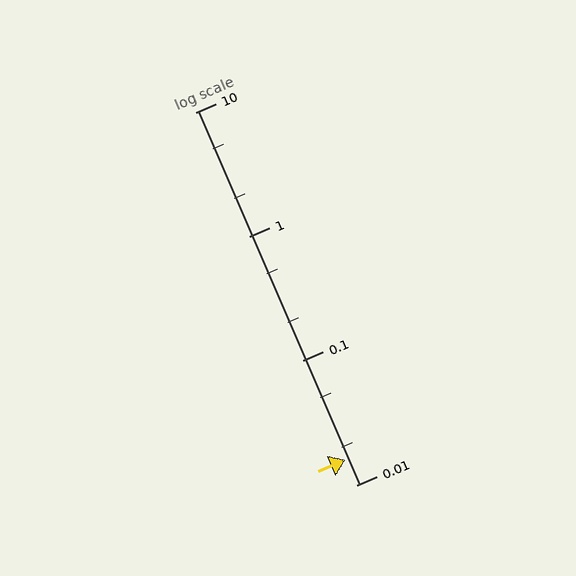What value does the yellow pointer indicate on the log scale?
The pointer indicates approximately 0.016.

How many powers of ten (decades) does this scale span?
The scale spans 3 decades, from 0.01 to 10.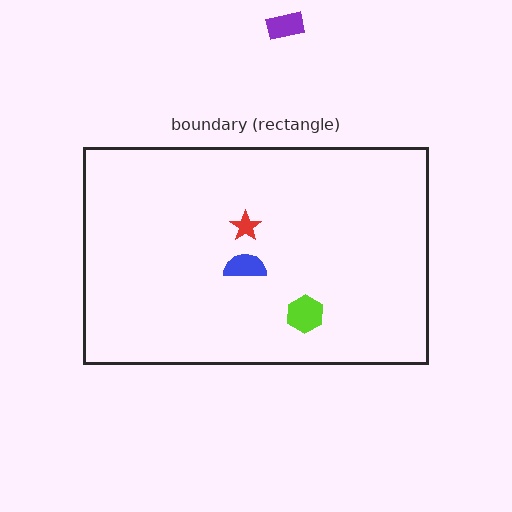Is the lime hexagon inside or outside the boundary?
Inside.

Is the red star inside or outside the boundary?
Inside.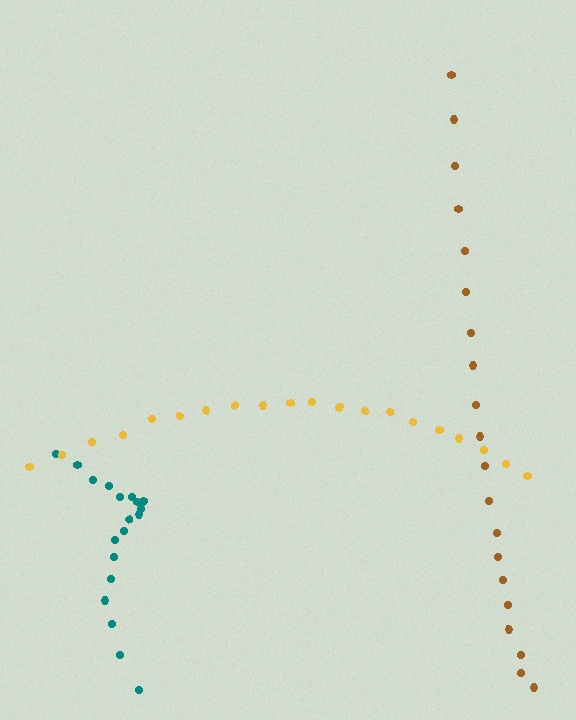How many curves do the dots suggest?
There are 3 distinct paths.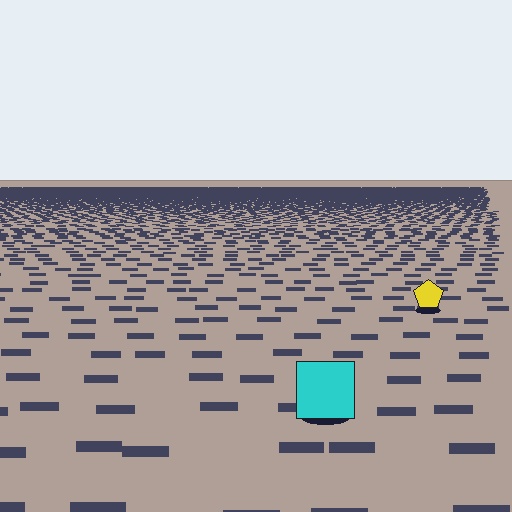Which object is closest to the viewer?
The cyan square is closest. The texture marks near it are larger and more spread out.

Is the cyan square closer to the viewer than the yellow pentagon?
Yes. The cyan square is closer — you can tell from the texture gradient: the ground texture is coarser near it.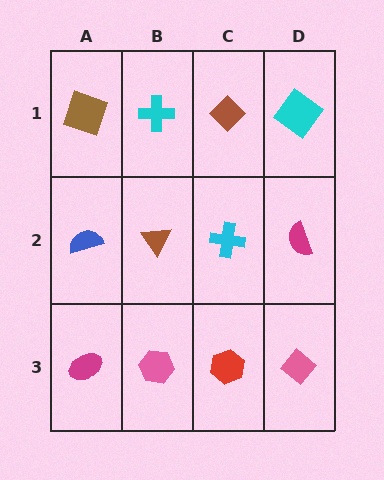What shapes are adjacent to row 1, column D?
A magenta semicircle (row 2, column D), a brown diamond (row 1, column C).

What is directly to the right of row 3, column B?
A red hexagon.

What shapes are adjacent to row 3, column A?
A blue semicircle (row 2, column A), a pink hexagon (row 3, column B).